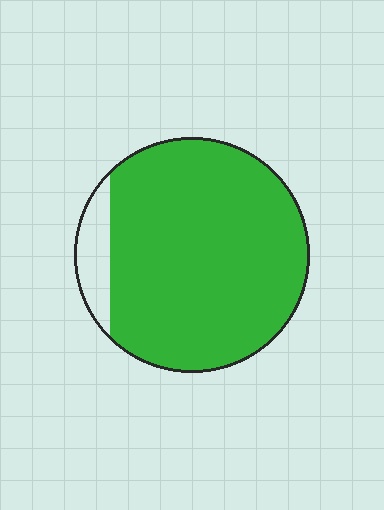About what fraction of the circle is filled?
About nine tenths (9/10).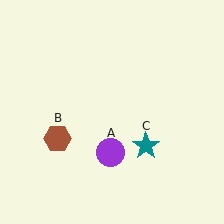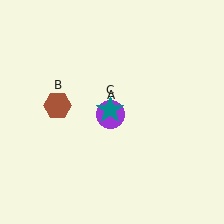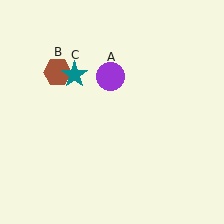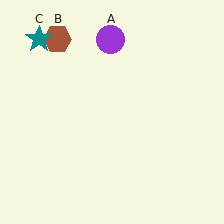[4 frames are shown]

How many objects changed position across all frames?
3 objects changed position: purple circle (object A), brown hexagon (object B), teal star (object C).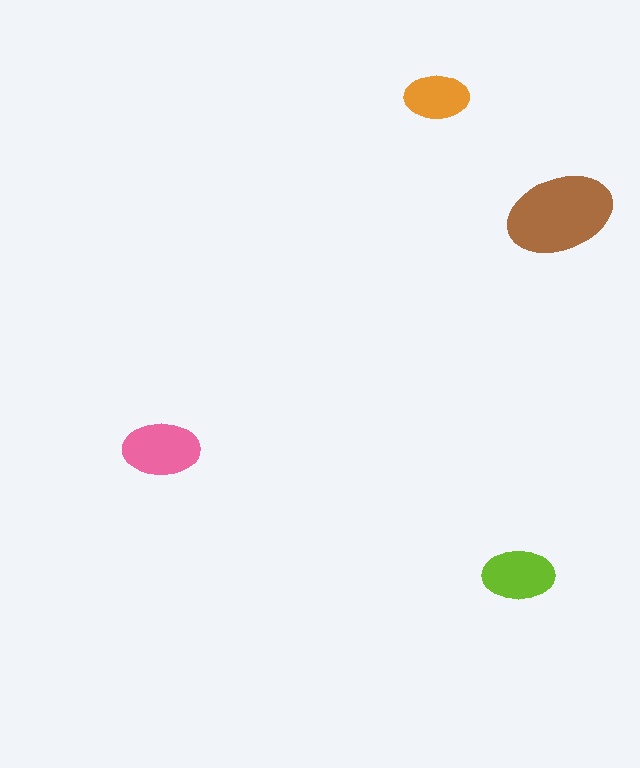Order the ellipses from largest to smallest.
the brown one, the pink one, the lime one, the orange one.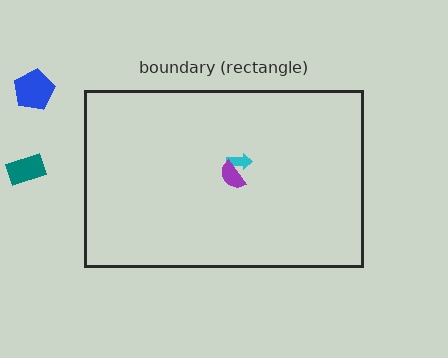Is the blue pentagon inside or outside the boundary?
Outside.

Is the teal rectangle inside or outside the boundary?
Outside.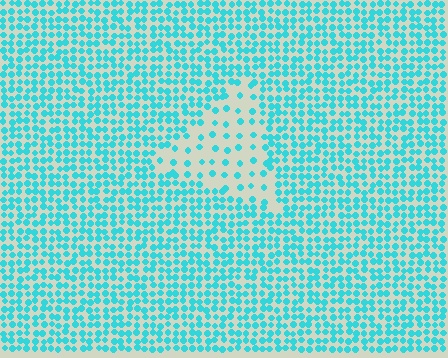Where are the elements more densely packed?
The elements are more densely packed outside the triangle boundary.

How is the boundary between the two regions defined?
The boundary is defined by a change in element density (approximately 2.7x ratio). All elements are the same color, size, and shape.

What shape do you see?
I see a triangle.